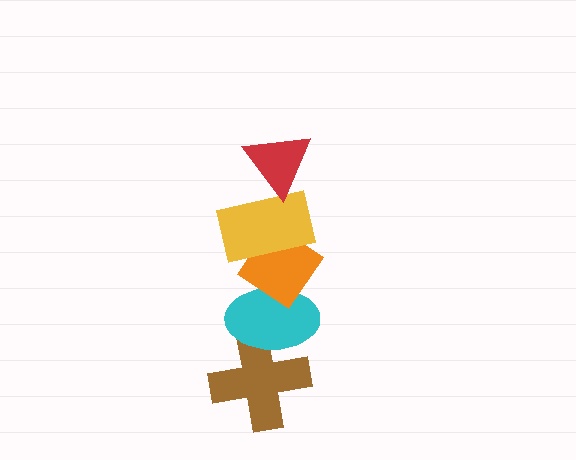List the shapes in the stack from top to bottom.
From top to bottom: the red triangle, the yellow rectangle, the orange diamond, the cyan ellipse, the brown cross.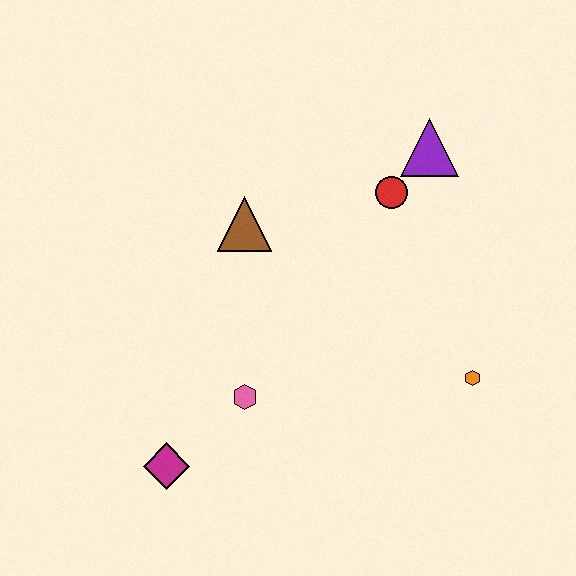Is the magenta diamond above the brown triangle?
No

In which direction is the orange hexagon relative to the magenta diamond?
The orange hexagon is to the right of the magenta diamond.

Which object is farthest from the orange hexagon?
The magenta diamond is farthest from the orange hexagon.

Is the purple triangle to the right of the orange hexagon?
No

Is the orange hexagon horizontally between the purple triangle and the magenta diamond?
No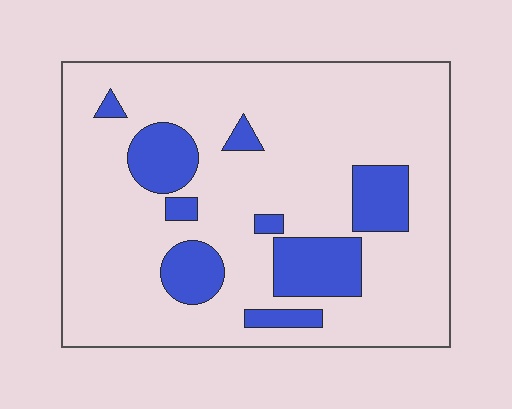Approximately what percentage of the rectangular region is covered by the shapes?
Approximately 20%.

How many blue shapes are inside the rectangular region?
9.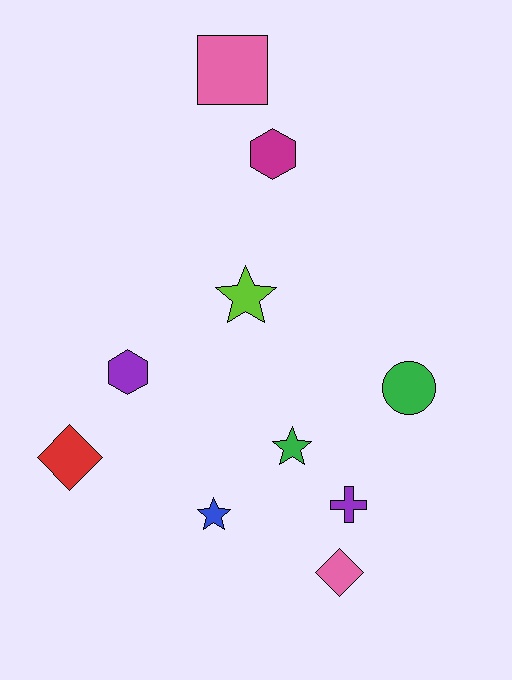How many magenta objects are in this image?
There is 1 magenta object.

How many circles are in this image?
There is 1 circle.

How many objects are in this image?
There are 10 objects.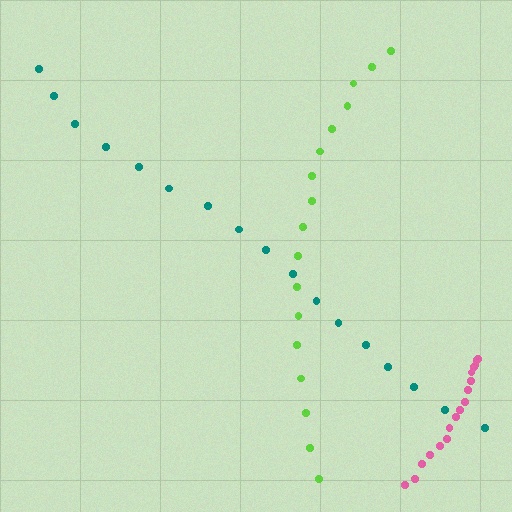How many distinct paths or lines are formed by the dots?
There are 3 distinct paths.